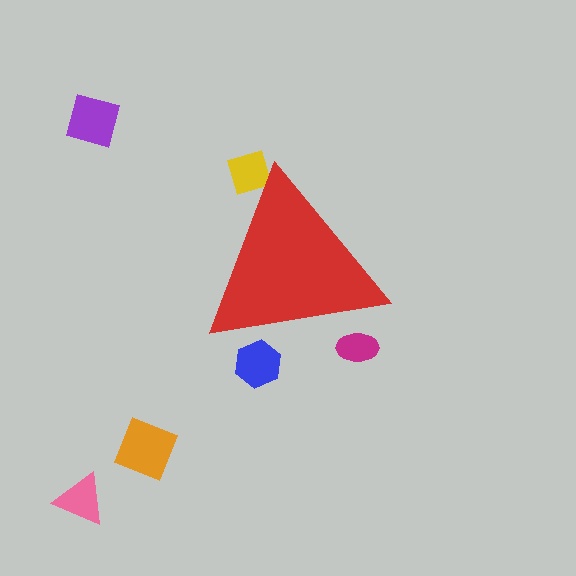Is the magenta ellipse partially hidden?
Yes, the magenta ellipse is partially hidden behind the red triangle.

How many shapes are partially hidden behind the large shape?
3 shapes are partially hidden.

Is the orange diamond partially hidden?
No, the orange diamond is fully visible.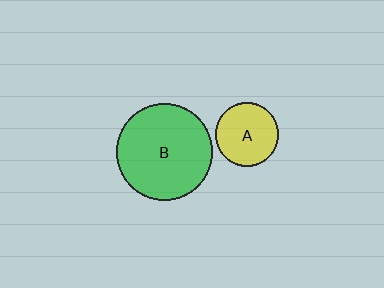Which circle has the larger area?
Circle B (green).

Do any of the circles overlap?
No, none of the circles overlap.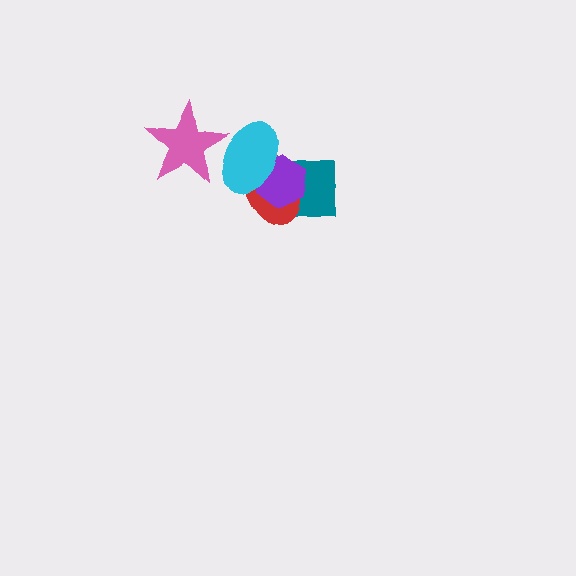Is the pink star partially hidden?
Yes, it is partially covered by another shape.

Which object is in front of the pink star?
The cyan ellipse is in front of the pink star.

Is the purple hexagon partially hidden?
Yes, it is partially covered by another shape.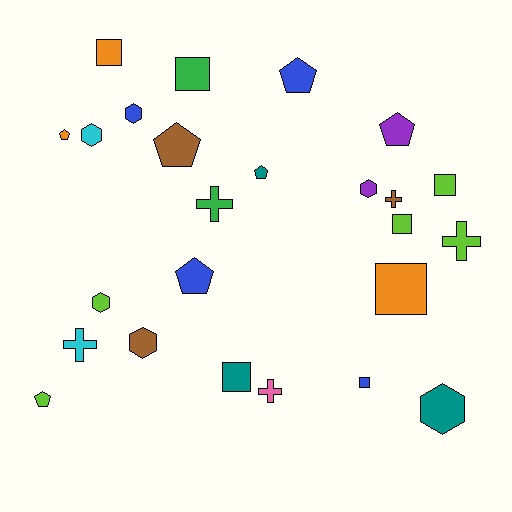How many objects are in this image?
There are 25 objects.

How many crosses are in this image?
There are 5 crosses.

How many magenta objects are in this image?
There are no magenta objects.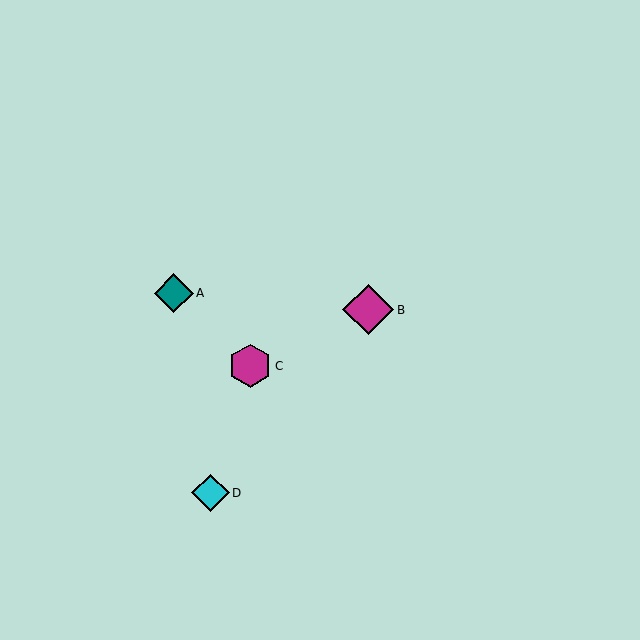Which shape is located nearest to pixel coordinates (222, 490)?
The cyan diamond (labeled D) at (210, 493) is nearest to that location.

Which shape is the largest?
The magenta diamond (labeled B) is the largest.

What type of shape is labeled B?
Shape B is a magenta diamond.